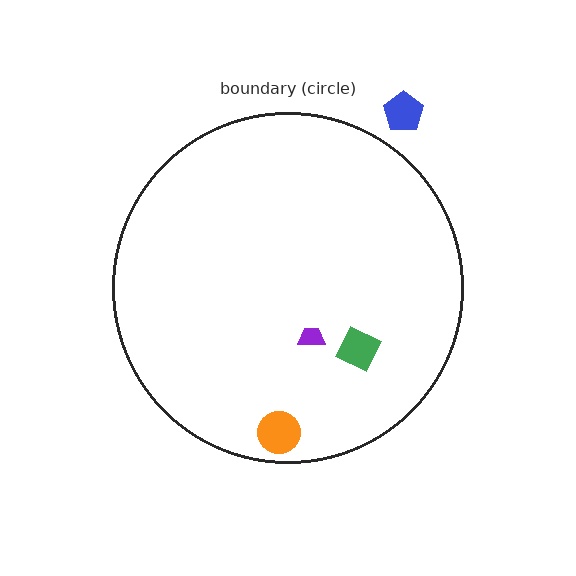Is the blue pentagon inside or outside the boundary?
Outside.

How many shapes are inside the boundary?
3 inside, 1 outside.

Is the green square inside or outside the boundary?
Inside.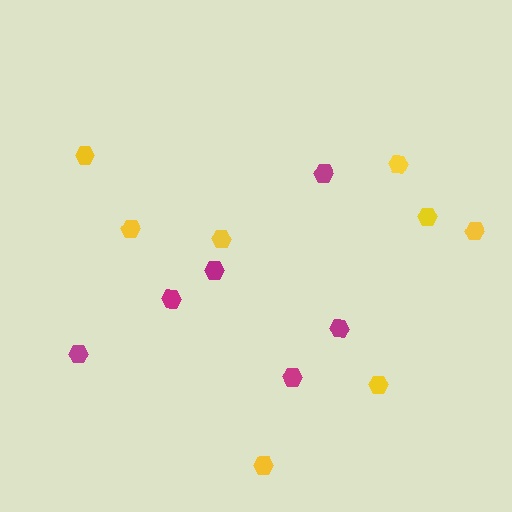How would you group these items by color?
There are 2 groups: one group of yellow hexagons (8) and one group of magenta hexagons (6).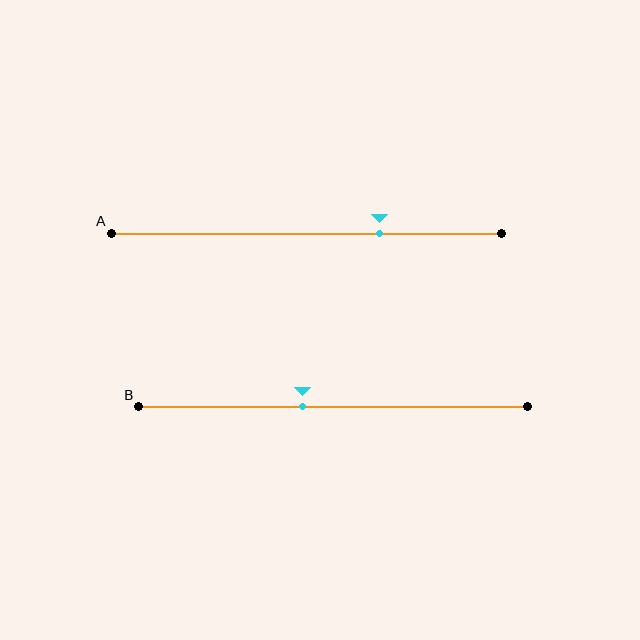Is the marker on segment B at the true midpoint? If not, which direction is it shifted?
No, the marker on segment B is shifted to the left by about 8% of the segment length.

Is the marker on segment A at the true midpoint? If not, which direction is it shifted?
No, the marker on segment A is shifted to the right by about 19% of the segment length.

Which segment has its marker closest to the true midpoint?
Segment B has its marker closest to the true midpoint.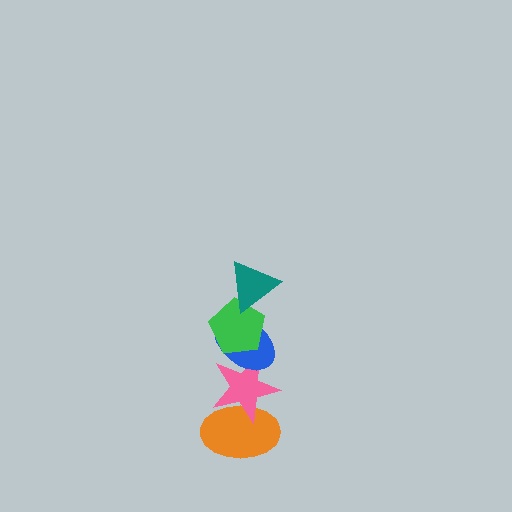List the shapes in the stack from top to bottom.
From top to bottom: the teal triangle, the green pentagon, the blue ellipse, the pink star, the orange ellipse.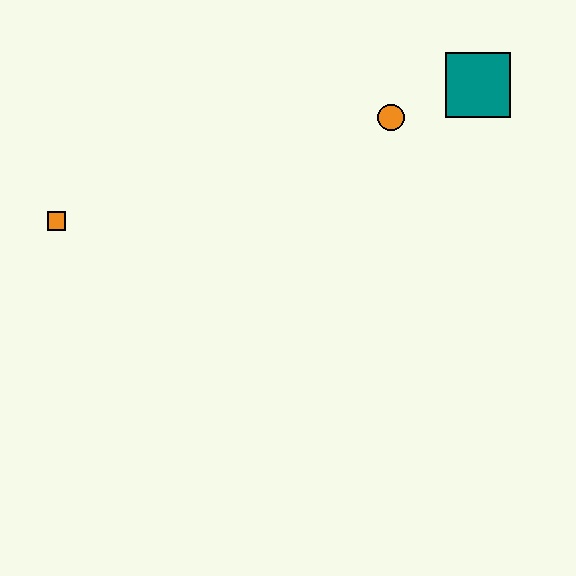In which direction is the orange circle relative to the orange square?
The orange circle is to the right of the orange square.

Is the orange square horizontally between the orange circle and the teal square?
No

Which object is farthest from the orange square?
The teal square is farthest from the orange square.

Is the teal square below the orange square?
No